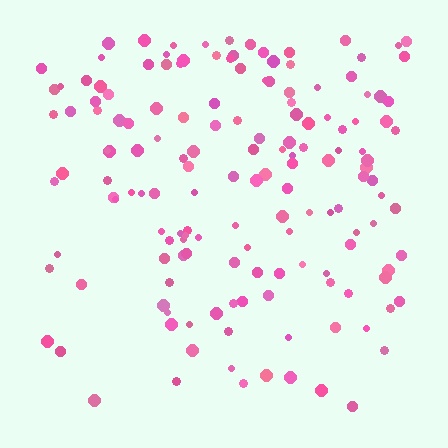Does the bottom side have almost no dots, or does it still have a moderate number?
Still a moderate number, just noticeably fewer than the top.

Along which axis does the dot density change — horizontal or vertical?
Vertical.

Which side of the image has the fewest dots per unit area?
The bottom.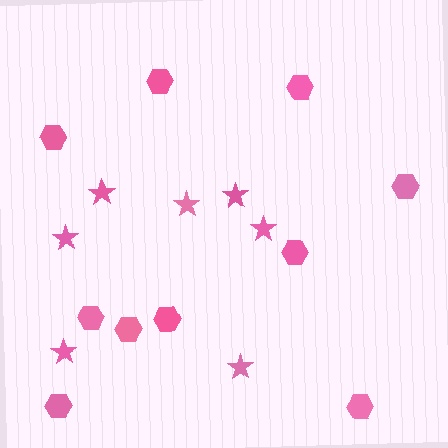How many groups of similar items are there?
There are 2 groups: one group of stars (7) and one group of hexagons (10).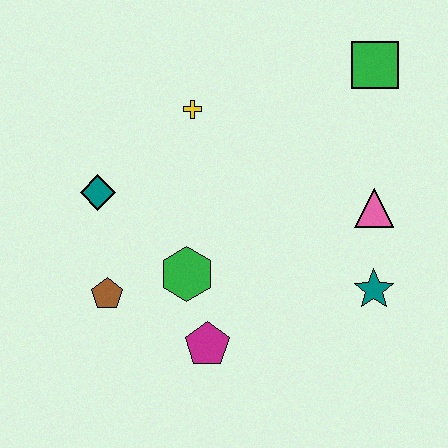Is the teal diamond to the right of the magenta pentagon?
No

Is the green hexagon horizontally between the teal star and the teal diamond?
Yes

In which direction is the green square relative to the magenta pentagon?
The green square is above the magenta pentagon.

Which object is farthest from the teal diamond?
The green square is farthest from the teal diamond.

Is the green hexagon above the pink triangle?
No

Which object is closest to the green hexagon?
The magenta pentagon is closest to the green hexagon.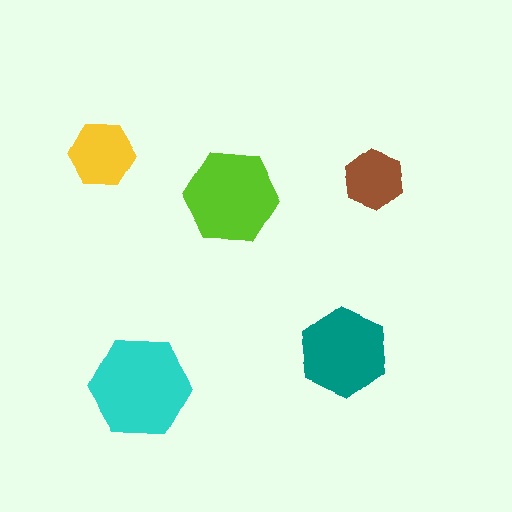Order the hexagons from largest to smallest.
the cyan one, the lime one, the teal one, the yellow one, the brown one.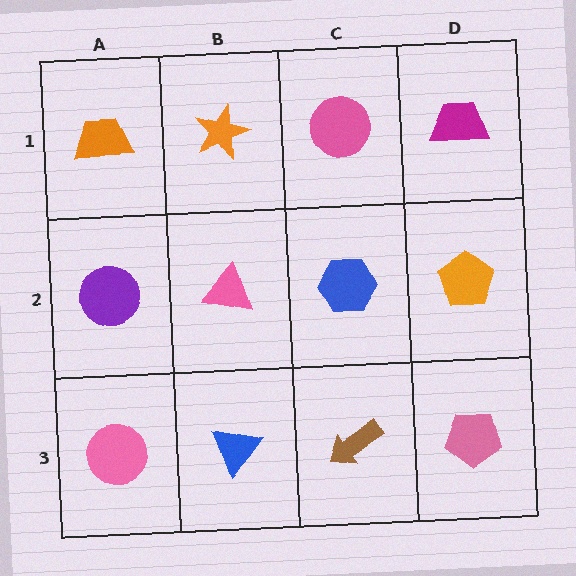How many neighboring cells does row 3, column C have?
3.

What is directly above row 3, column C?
A blue hexagon.